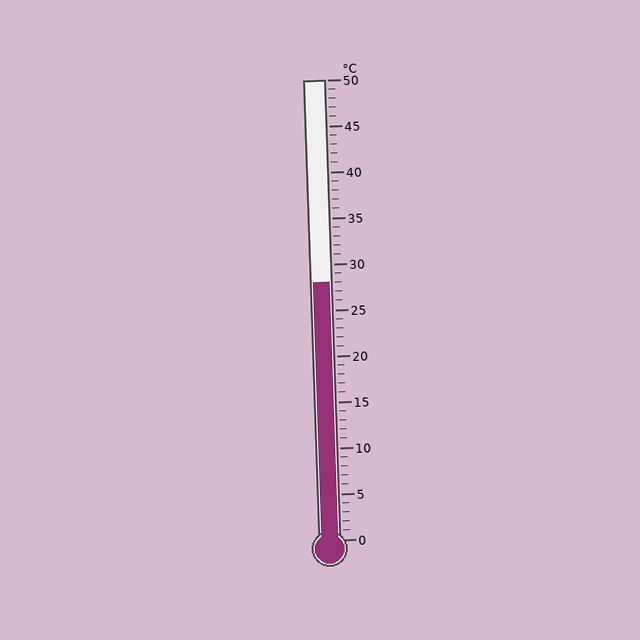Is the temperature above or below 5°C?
The temperature is above 5°C.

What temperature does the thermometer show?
The thermometer shows approximately 28°C.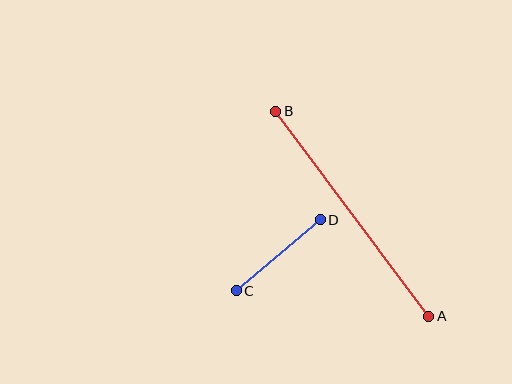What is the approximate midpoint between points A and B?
The midpoint is at approximately (352, 214) pixels.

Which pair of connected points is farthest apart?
Points A and B are farthest apart.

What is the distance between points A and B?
The distance is approximately 256 pixels.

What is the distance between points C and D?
The distance is approximately 110 pixels.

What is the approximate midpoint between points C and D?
The midpoint is at approximately (278, 255) pixels.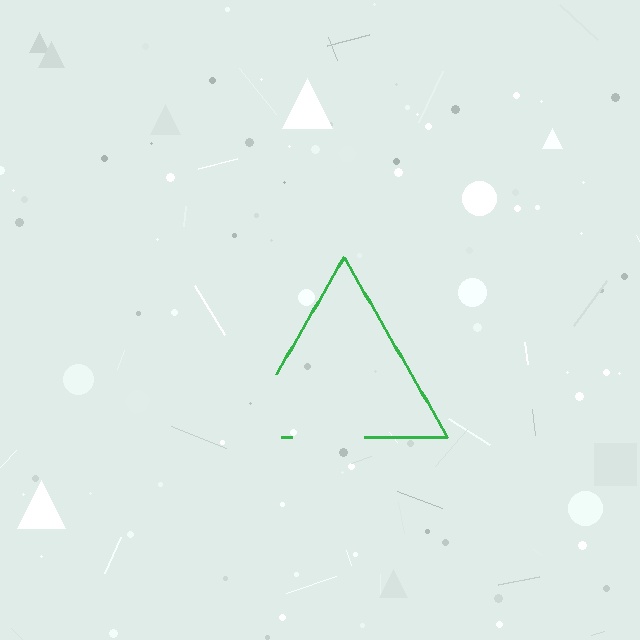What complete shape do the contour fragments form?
The contour fragments form a triangle.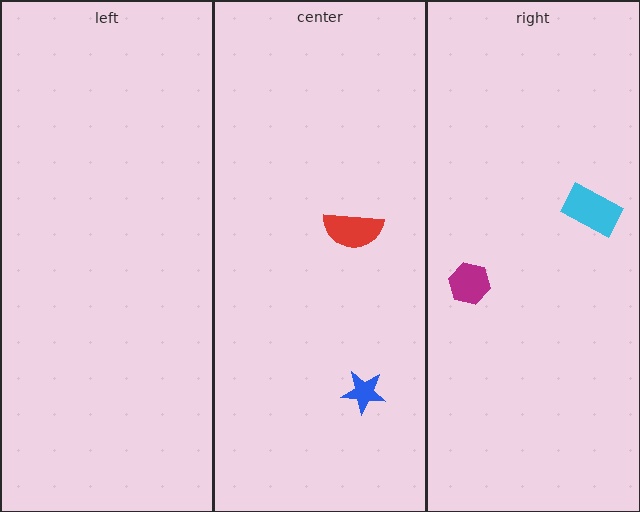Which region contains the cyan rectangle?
The right region.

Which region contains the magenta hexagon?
The right region.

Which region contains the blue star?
The center region.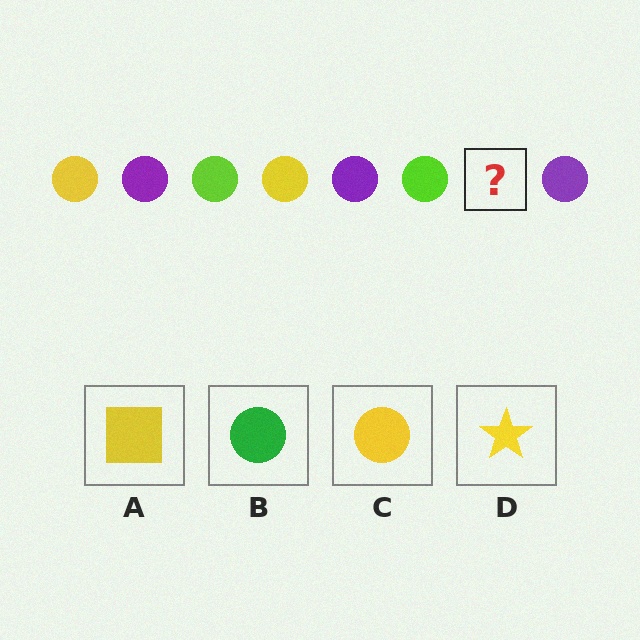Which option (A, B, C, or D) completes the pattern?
C.